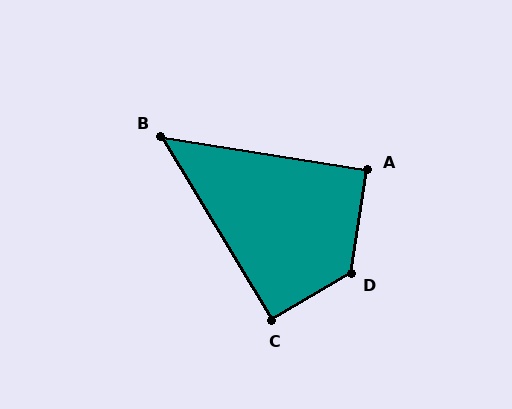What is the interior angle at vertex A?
Approximately 90 degrees (approximately right).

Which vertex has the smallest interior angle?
B, at approximately 50 degrees.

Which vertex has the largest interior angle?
D, at approximately 130 degrees.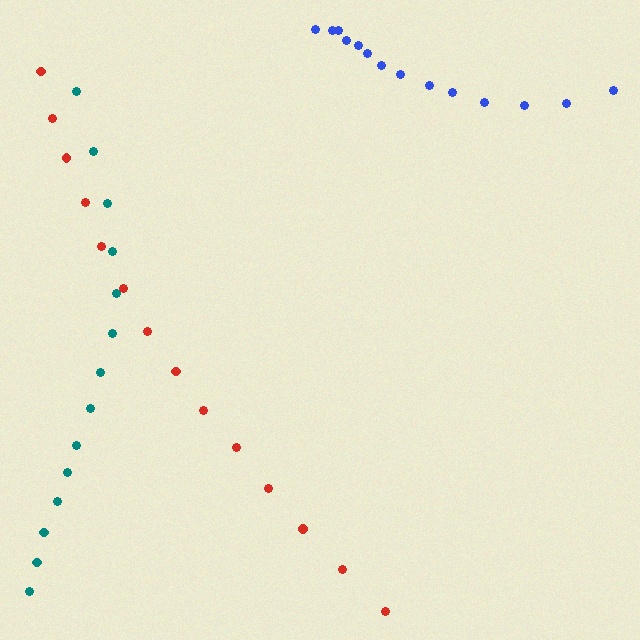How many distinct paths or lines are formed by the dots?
There are 3 distinct paths.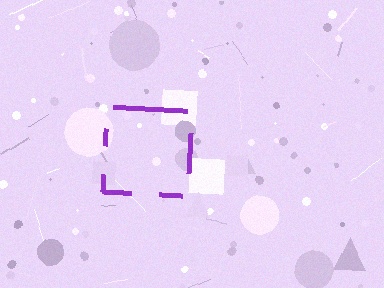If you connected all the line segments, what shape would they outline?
They would outline a square.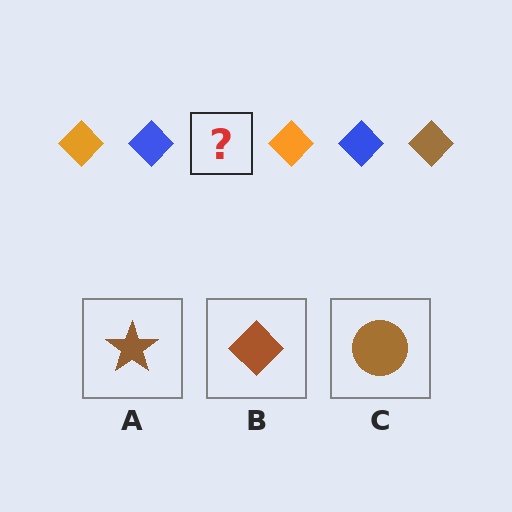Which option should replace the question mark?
Option B.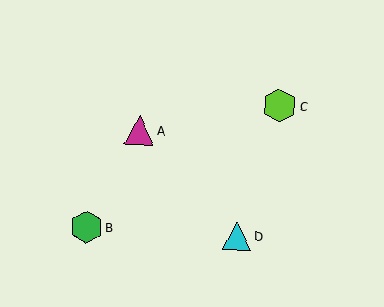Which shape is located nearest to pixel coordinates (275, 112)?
The lime hexagon (labeled C) at (280, 105) is nearest to that location.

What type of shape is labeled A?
Shape A is a magenta triangle.